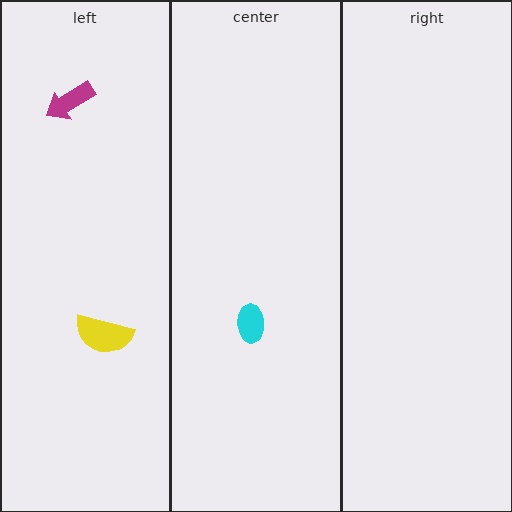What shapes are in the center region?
The cyan ellipse.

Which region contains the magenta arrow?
The left region.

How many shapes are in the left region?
2.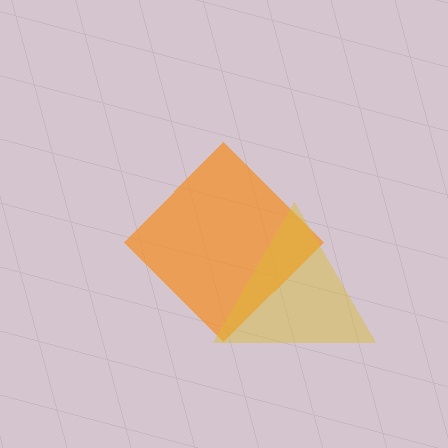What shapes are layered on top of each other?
The layered shapes are: an orange diamond, a yellow triangle.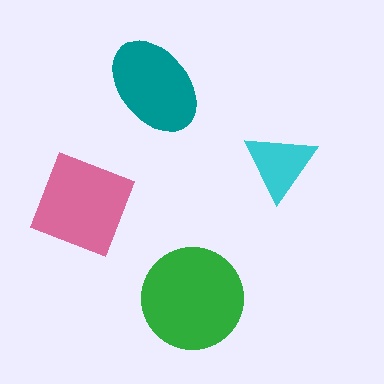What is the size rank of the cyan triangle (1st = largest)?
4th.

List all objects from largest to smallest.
The green circle, the pink square, the teal ellipse, the cyan triangle.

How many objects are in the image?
There are 4 objects in the image.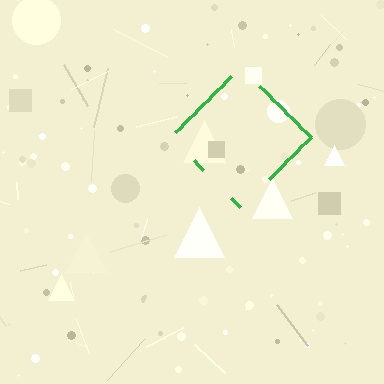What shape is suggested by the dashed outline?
The dashed outline suggests a diamond.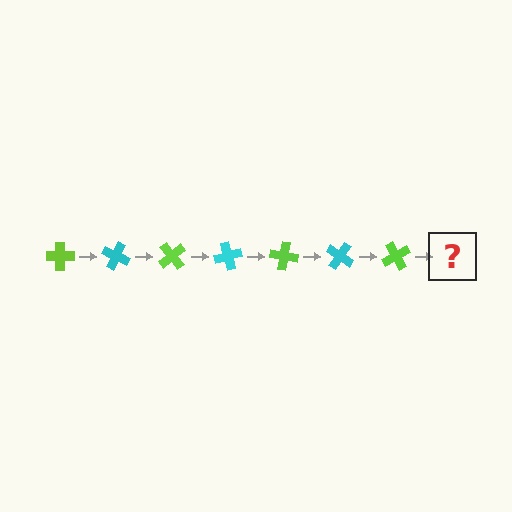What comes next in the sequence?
The next element should be a cyan cross, rotated 175 degrees from the start.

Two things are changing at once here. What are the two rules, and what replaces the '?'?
The two rules are that it rotates 25 degrees each step and the color cycles through lime and cyan. The '?' should be a cyan cross, rotated 175 degrees from the start.